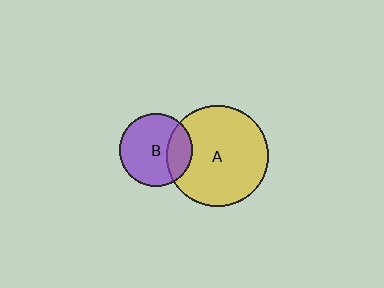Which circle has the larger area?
Circle A (yellow).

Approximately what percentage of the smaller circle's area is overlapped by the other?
Approximately 25%.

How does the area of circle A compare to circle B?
Approximately 1.9 times.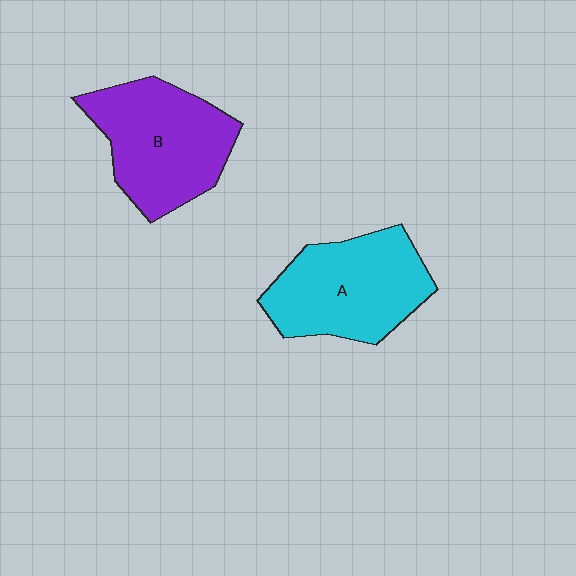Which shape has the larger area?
Shape B (purple).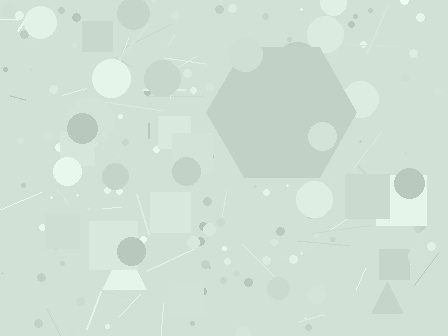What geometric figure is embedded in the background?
A hexagon is embedded in the background.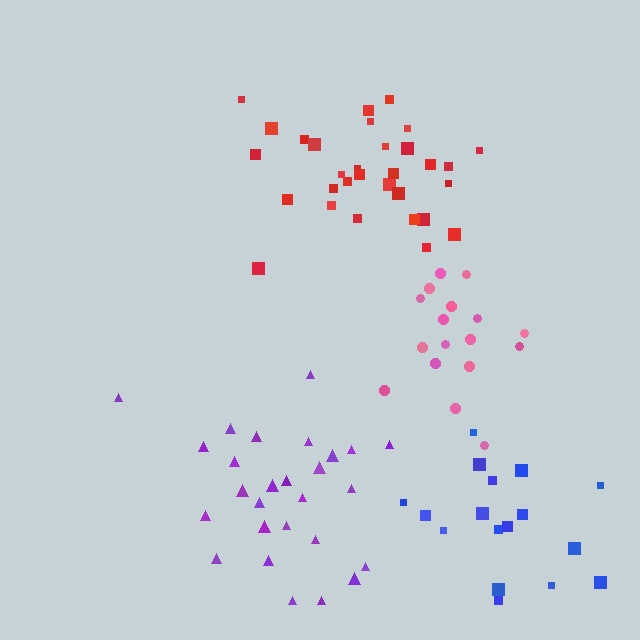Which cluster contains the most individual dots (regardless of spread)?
Red (31).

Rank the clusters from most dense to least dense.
red, purple, pink, blue.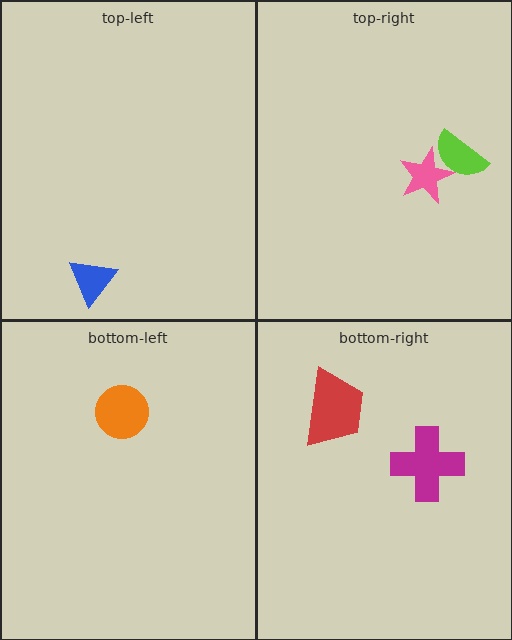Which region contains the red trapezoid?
The bottom-right region.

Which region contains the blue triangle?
The top-left region.